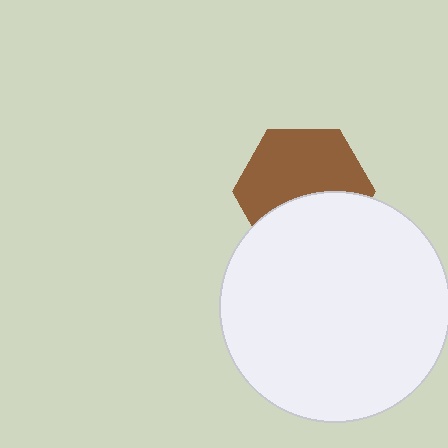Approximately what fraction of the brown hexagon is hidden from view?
Roughly 40% of the brown hexagon is hidden behind the white circle.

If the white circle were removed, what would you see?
You would see the complete brown hexagon.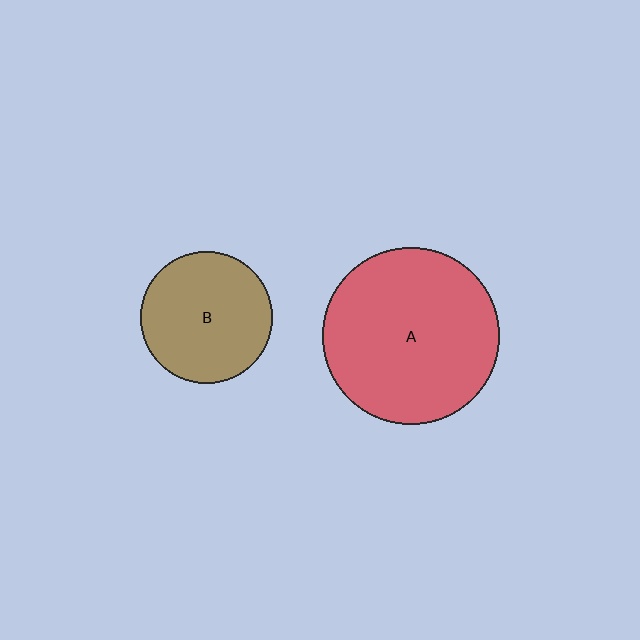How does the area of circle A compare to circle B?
Approximately 1.8 times.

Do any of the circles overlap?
No, none of the circles overlap.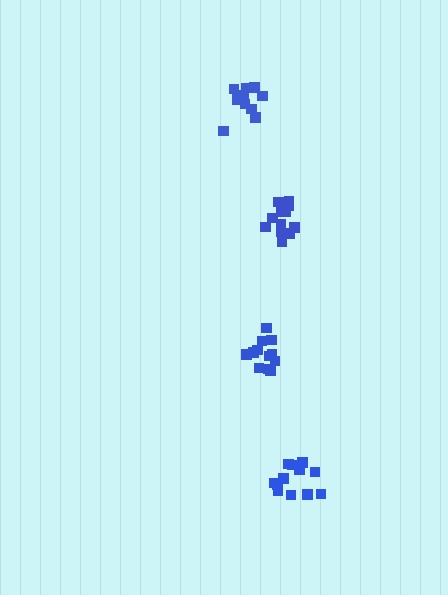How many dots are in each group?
Group 1: 13 dots, Group 2: 12 dots, Group 3: 11 dots, Group 4: 13 dots (49 total).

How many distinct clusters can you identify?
There are 4 distinct clusters.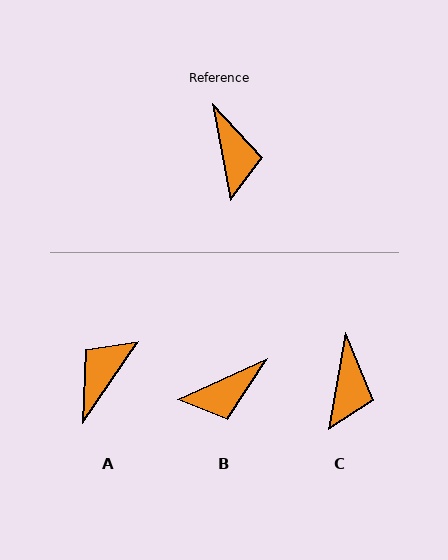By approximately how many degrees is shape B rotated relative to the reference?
Approximately 76 degrees clockwise.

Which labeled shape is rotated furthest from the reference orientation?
A, about 135 degrees away.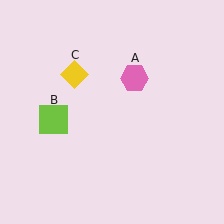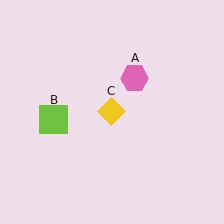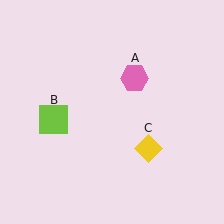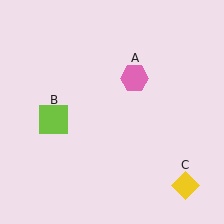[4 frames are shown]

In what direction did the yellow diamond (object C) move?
The yellow diamond (object C) moved down and to the right.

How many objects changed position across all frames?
1 object changed position: yellow diamond (object C).